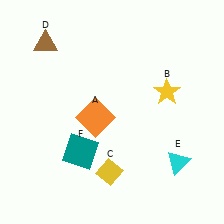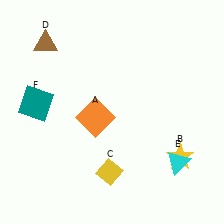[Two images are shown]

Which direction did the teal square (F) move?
The teal square (F) moved up.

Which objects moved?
The objects that moved are: the yellow star (B), the teal square (F).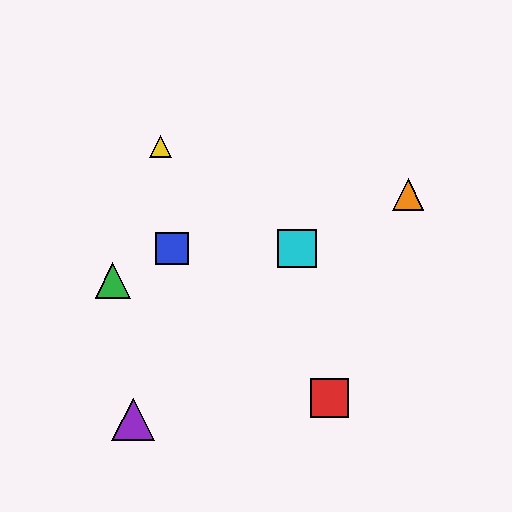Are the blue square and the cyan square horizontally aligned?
Yes, both are at y≈248.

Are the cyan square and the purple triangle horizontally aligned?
No, the cyan square is at y≈248 and the purple triangle is at y≈420.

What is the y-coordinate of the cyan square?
The cyan square is at y≈248.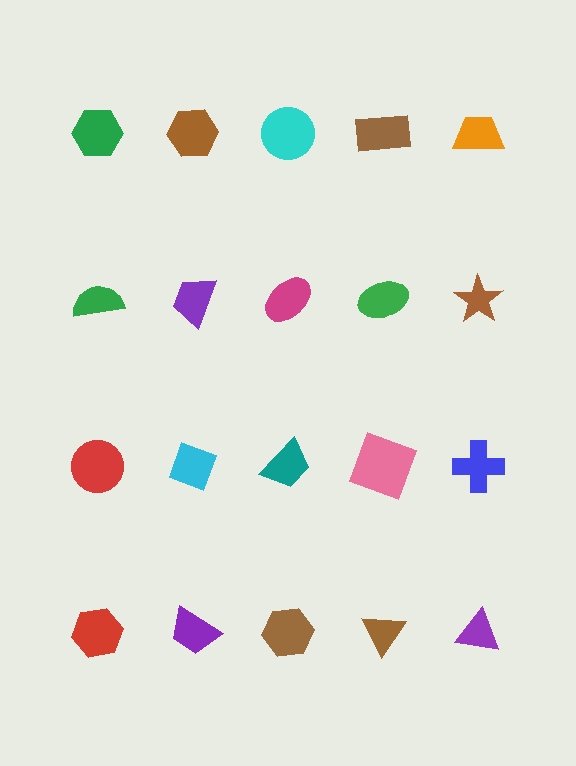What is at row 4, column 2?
A purple trapezoid.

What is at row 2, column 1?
A green semicircle.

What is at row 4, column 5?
A purple triangle.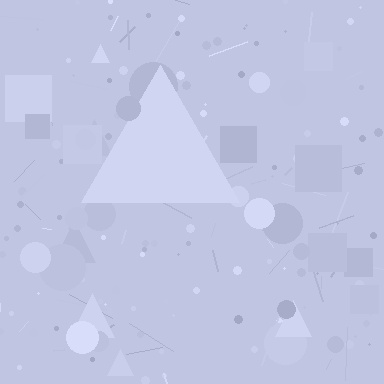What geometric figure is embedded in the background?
A triangle is embedded in the background.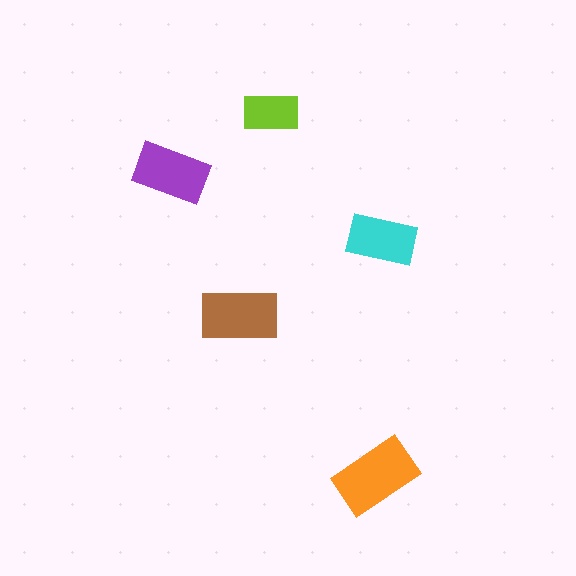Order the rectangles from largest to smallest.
the orange one, the brown one, the purple one, the cyan one, the lime one.